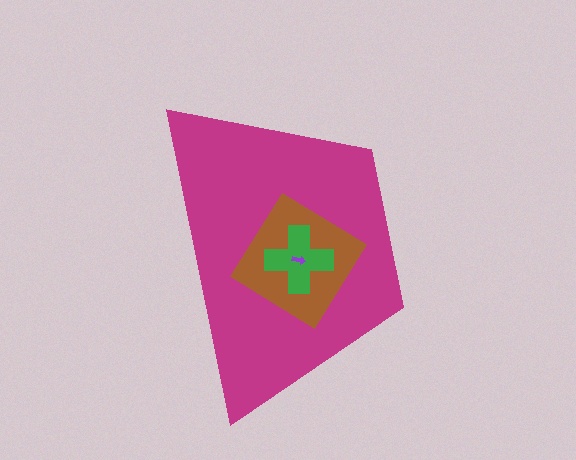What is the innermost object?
The purple arrow.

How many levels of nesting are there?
4.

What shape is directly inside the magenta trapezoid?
The brown diamond.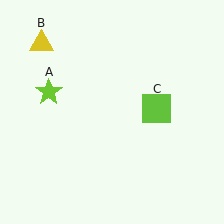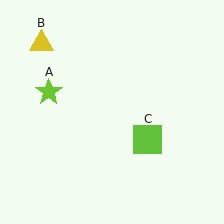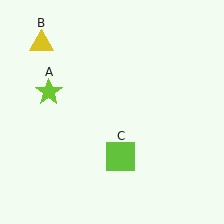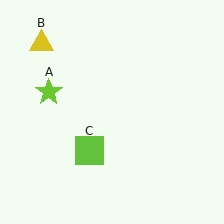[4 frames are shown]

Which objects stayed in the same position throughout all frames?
Lime star (object A) and yellow triangle (object B) remained stationary.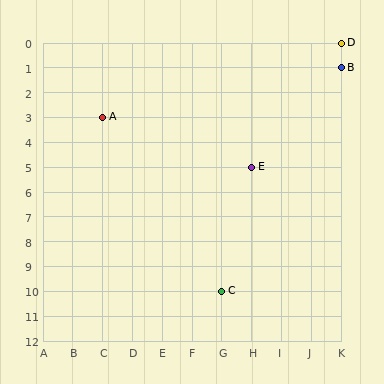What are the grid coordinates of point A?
Point A is at grid coordinates (C, 3).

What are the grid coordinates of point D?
Point D is at grid coordinates (K, 0).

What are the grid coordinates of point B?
Point B is at grid coordinates (K, 1).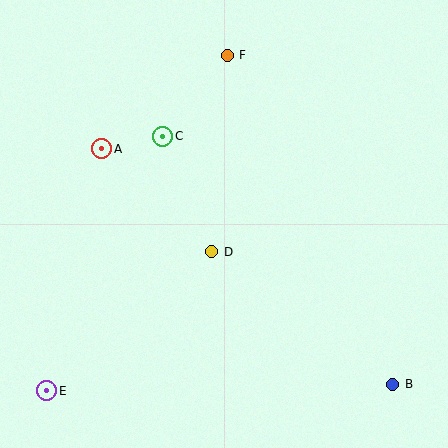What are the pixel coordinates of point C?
Point C is at (163, 136).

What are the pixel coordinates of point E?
Point E is at (47, 391).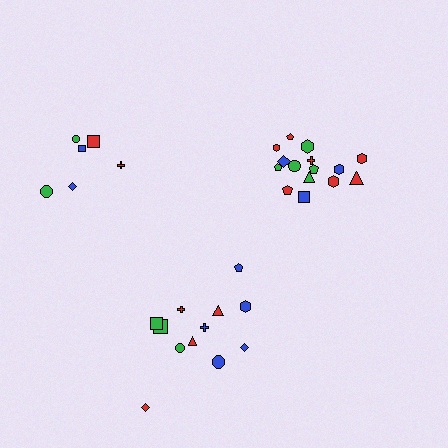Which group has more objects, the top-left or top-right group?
The top-right group.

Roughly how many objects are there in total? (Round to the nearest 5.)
Roughly 35 objects in total.